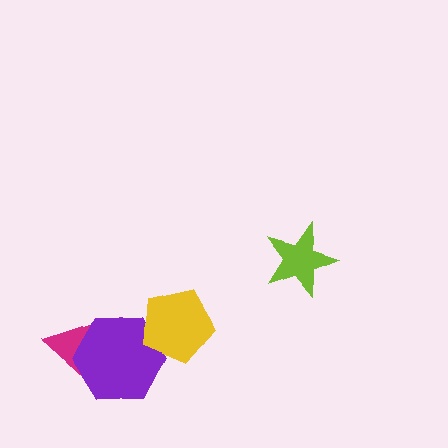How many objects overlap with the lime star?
0 objects overlap with the lime star.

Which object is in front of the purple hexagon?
The yellow pentagon is in front of the purple hexagon.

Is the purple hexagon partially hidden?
Yes, it is partially covered by another shape.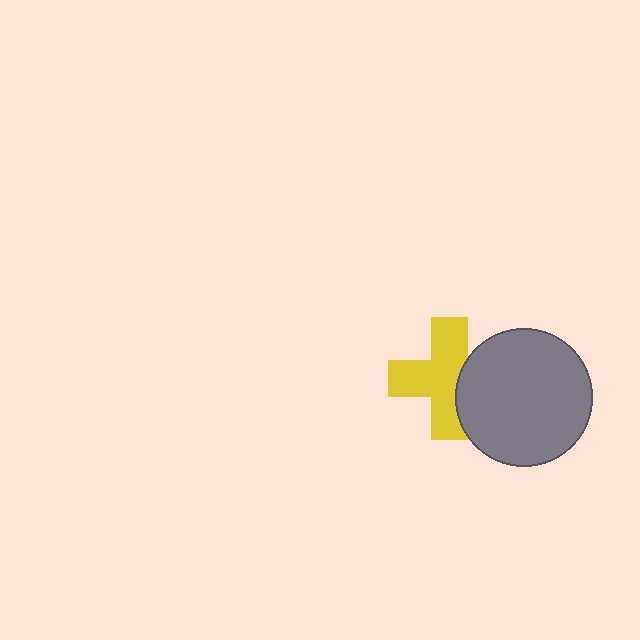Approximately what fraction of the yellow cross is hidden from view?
Roughly 30% of the yellow cross is hidden behind the gray circle.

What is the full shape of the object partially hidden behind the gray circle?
The partially hidden object is a yellow cross.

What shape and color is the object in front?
The object in front is a gray circle.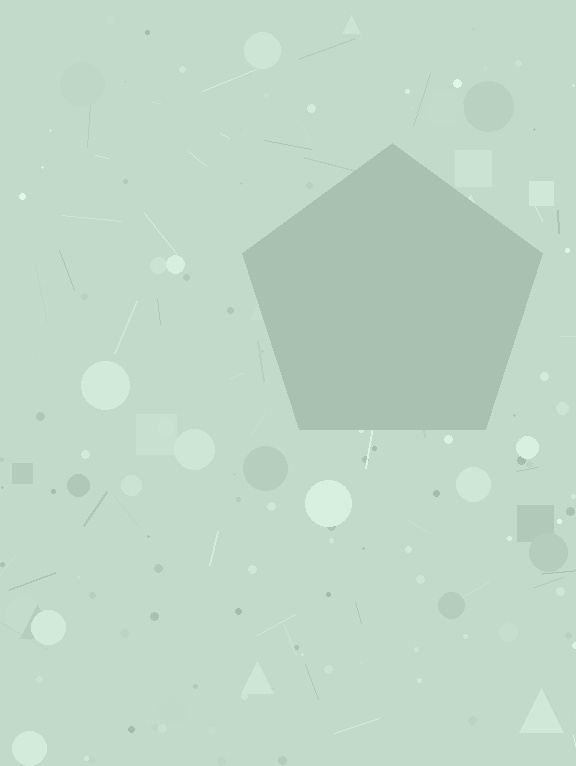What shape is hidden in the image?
A pentagon is hidden in the image.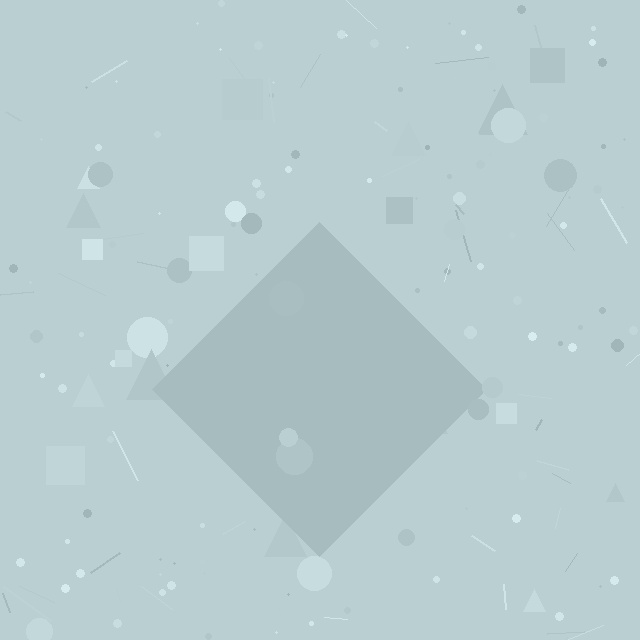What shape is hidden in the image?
A diamond is hidden in the image.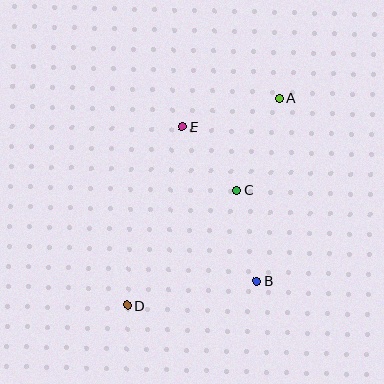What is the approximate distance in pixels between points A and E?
The distance between A and E is approximately 101 pixels.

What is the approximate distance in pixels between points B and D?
The distance between B and D is approximately 132 pixels.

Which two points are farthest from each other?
Points A and D are farthest from each other.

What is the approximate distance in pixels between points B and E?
The distance between B and E is approximately 171 pixels.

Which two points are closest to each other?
Points C and E are closest to each other.